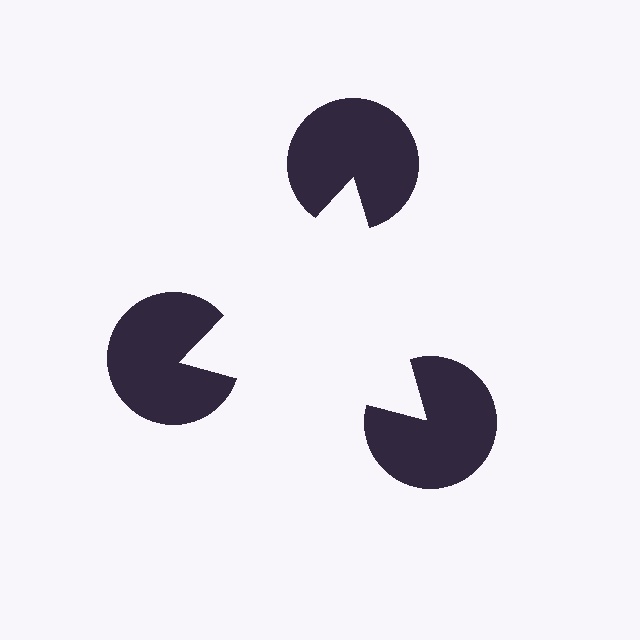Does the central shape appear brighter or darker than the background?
It typically appears slightly brighter than the background, even though no actual brightness change is drawn.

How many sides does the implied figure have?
3 sides.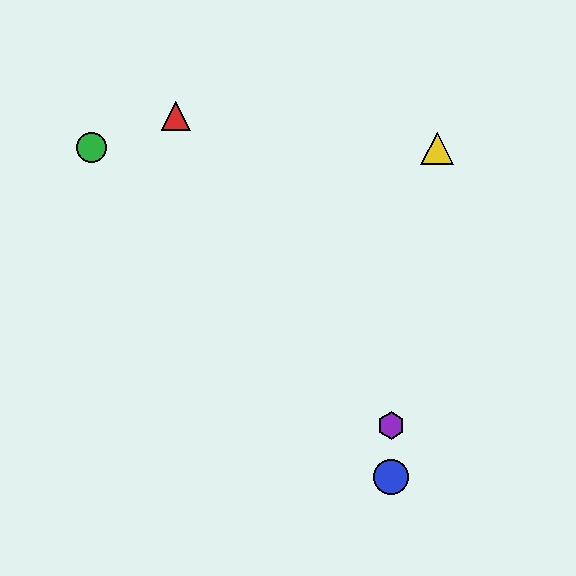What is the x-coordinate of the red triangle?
The red triangle is at x≈176.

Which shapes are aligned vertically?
The blue circle, the purple hexagon are aligned vertically.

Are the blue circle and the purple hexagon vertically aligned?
Yes, both are at x≈391.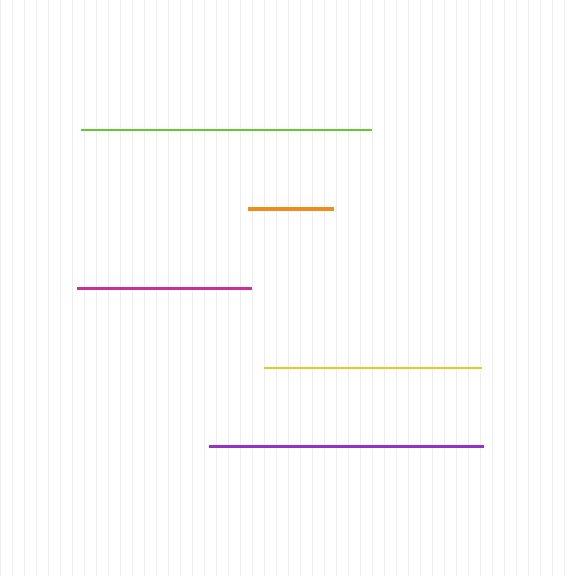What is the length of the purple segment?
The purple segment is approximately 274 pixels long.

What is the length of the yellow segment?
The yellow segment is approximately 217 pixels long.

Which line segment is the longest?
The lime line is the longest at approximately 290 pixels.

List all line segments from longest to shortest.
From longest to shortest: lime, purple, yellow, magenta, orange.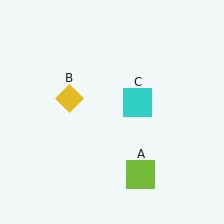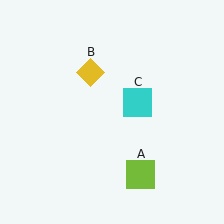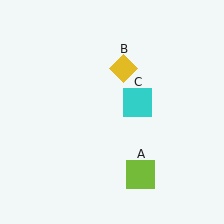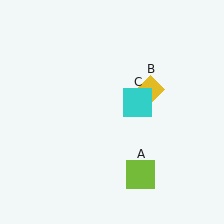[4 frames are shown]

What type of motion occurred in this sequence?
The yellow diamond (object B) rotated clockwise around the center of the scene.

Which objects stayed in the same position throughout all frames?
Lime square (object A) and cyan square (object C) remained stationary.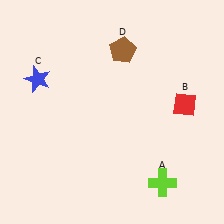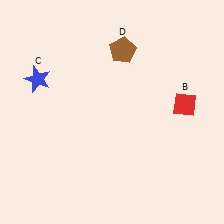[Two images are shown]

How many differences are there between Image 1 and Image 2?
There is 1 difference between the two images.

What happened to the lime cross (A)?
The lime cross (A) was removed in Image 2. It was in the bottom-right area of Image 1.